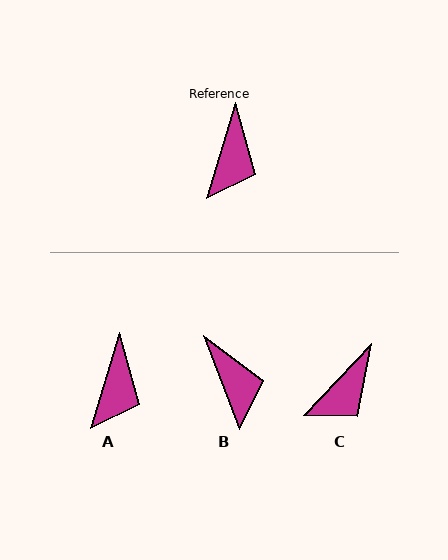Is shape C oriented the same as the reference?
No, it is off by about 26 degrees.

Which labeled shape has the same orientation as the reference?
A.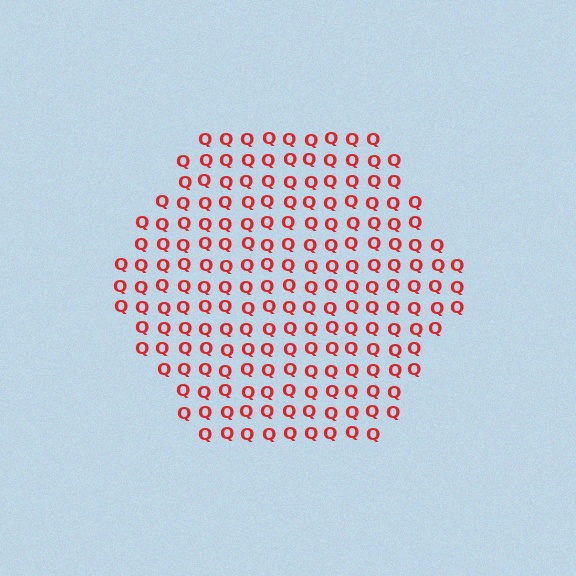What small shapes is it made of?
It is made of small letter Q's.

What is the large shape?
The large shape is a hexagon.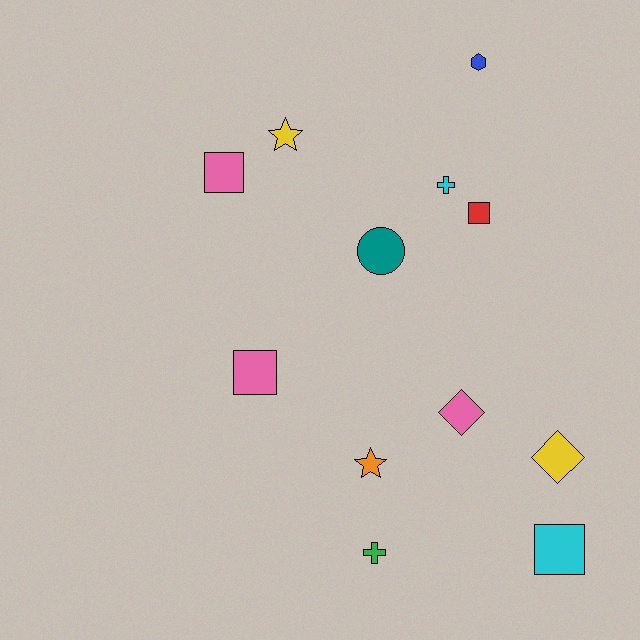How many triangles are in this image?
There are no triangles.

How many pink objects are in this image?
There are 3 pink objects.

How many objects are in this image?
There are 12 objects.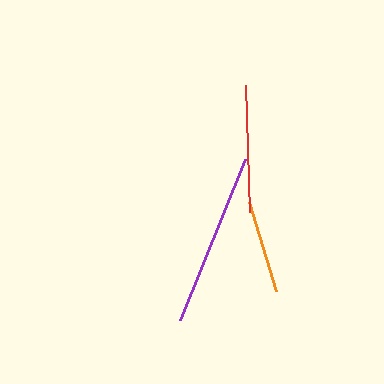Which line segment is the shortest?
The orange line is the shortest at approximately 93 pixels.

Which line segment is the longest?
The purple line is the longest at approximately 174 pixels.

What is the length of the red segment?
The red segment is approximately 127 pixels long.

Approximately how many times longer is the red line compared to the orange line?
The red line is approximately 1.4 times the length of the orange line.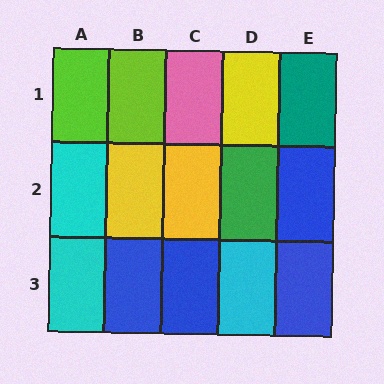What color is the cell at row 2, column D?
Green.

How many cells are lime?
2 cells are lime.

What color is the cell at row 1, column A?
Lime.